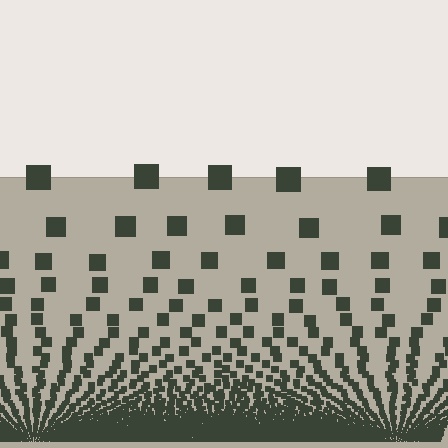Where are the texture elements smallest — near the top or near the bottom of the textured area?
Near the bottom.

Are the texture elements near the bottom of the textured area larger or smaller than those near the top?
Smaller. The gradient is inverted — elements near the bottom are smaller and denser.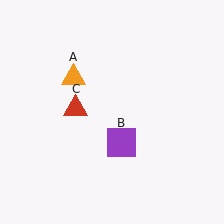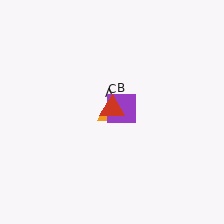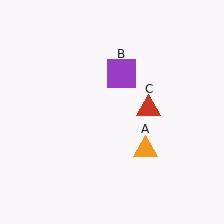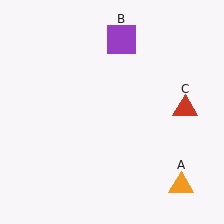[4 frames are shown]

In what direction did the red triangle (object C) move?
The red triangle (object C) moved right.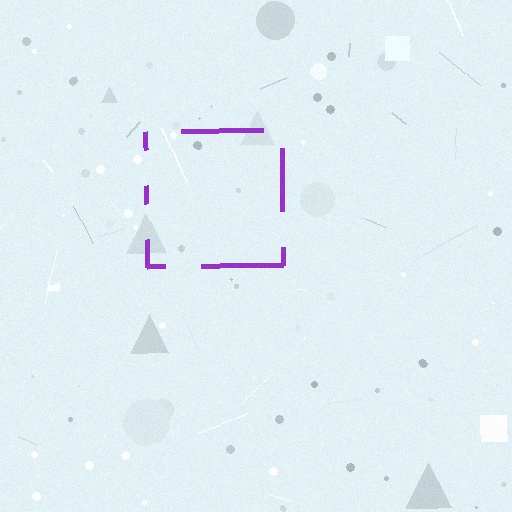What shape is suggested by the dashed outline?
The dashed outline suggests a square.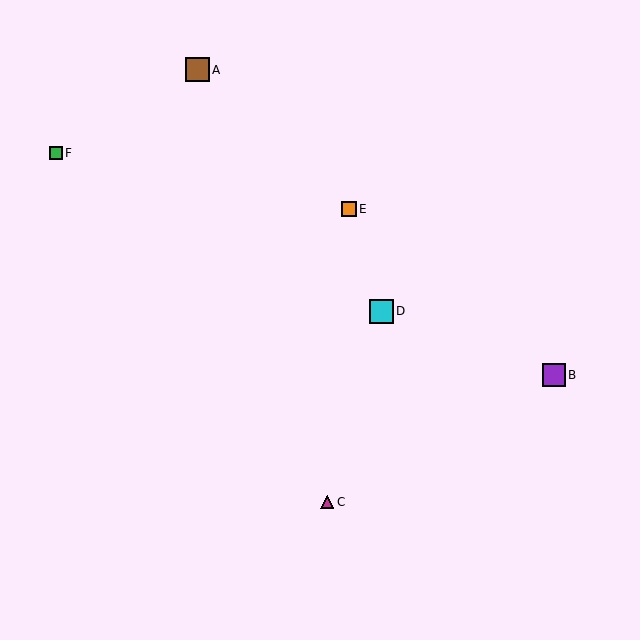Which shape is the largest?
The cyan square (labeled D) is the largest.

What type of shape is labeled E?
Shape E is an orange square.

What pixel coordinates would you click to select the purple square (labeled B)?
Click at (554, 375) to select the purple square B.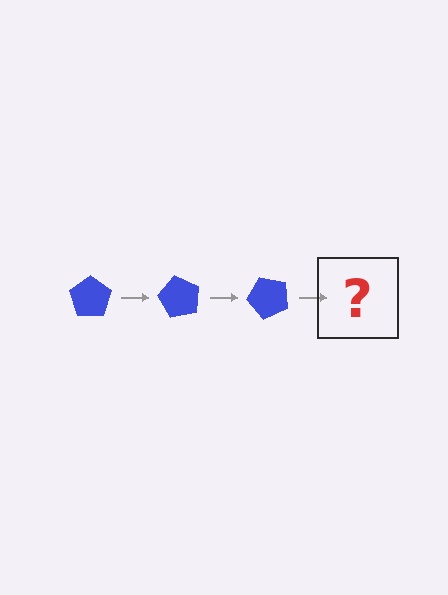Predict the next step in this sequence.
The next step is a blue pentagon rotated 180 degrees.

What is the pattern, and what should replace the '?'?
The pattern is that the pentagon rotates 60 degrees each step. The '?' should be a blue pentagon rotated 180 degrees.